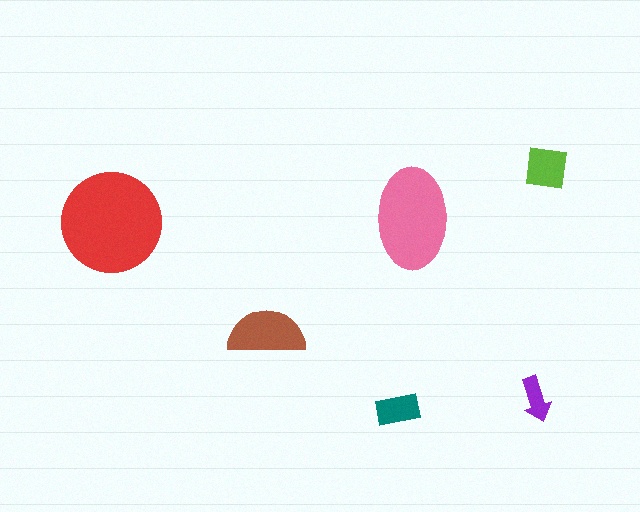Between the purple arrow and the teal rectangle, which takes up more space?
The teal rectangle.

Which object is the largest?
The red circle.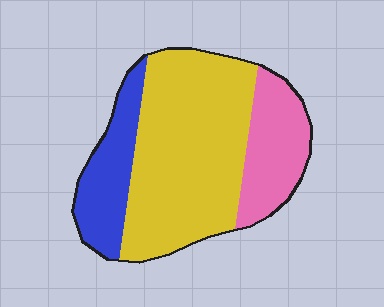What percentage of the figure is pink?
Pink covers roughly 20% of the figure.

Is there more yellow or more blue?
Yellow.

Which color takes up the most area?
Yellow, at roughly 60%.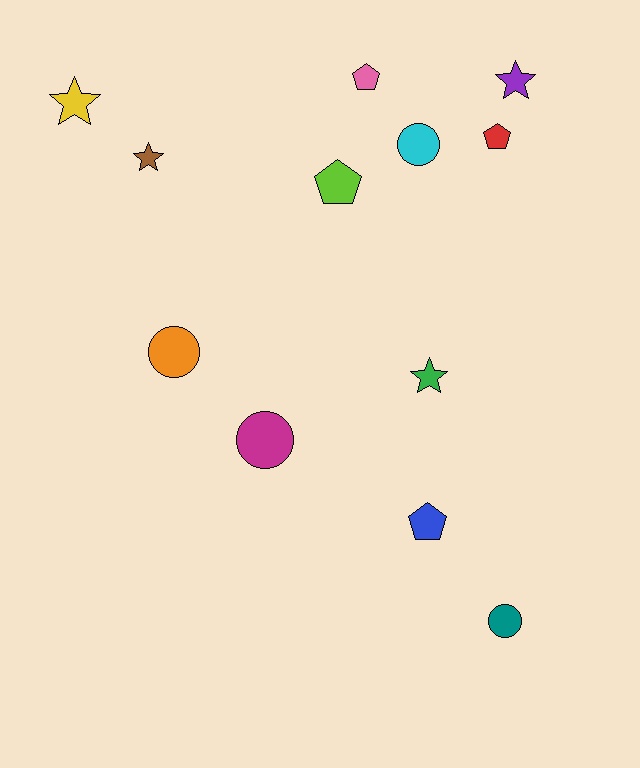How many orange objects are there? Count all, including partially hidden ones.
There is 1 orange object.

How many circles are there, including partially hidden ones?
There are 4 circles.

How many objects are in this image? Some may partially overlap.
There are 12 objects.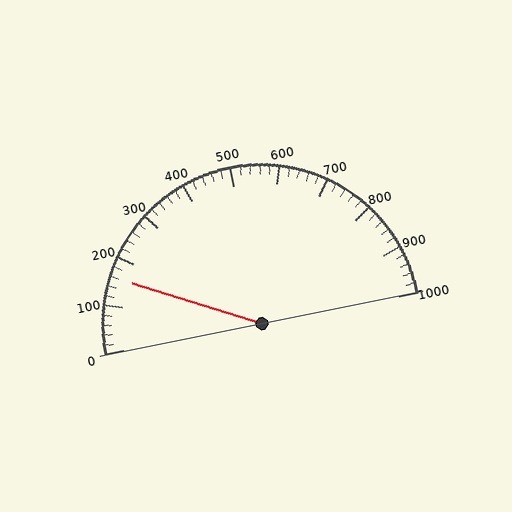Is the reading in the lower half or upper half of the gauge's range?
The reading is in the lower half of the range (0 to 1000).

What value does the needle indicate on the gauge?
The needle indicates approximately 160.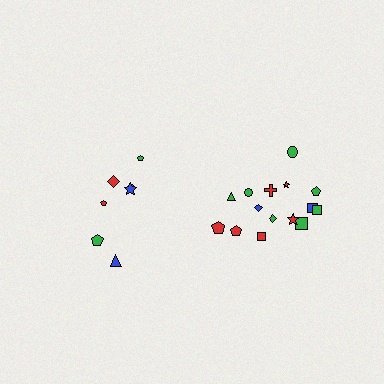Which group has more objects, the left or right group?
The right group.